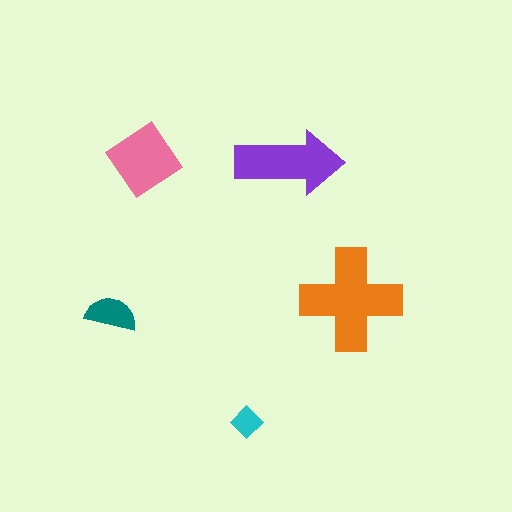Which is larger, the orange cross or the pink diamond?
The orange cross.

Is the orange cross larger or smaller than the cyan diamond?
Larger.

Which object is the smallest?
The cyan diamond.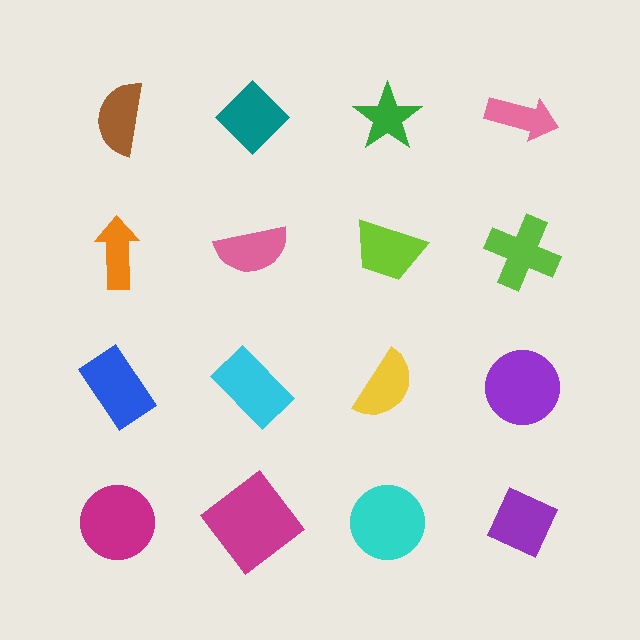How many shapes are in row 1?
4 shapes.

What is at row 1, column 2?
A teal diamond.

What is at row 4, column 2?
A magenta diamond.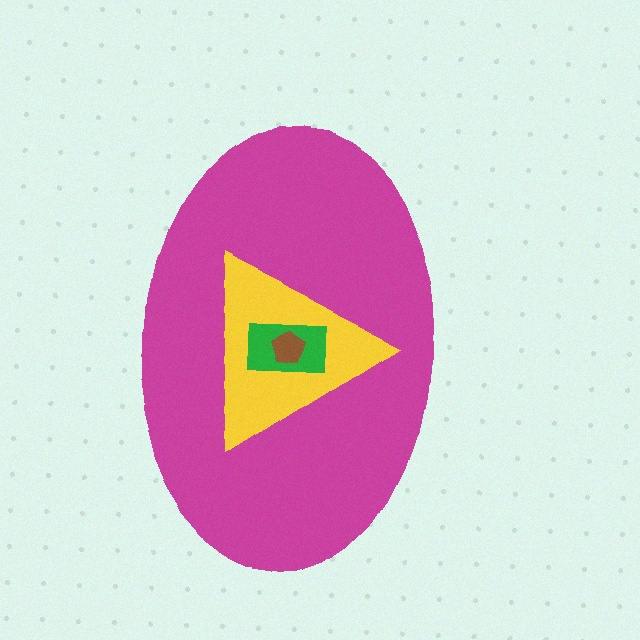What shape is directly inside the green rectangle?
The brown pentagon.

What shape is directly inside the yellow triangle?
The green rectangle.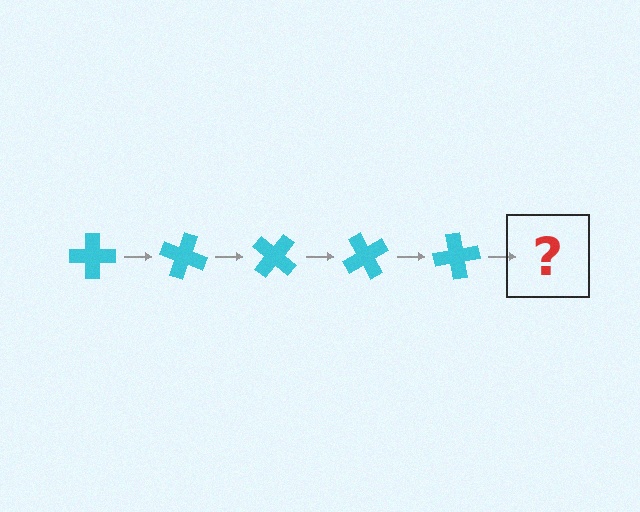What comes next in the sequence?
The next element should be a cyan cross rotated 100 degrees.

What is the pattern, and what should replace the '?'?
The pattern is that the cross rotates 20 degrees each step. The '?' should be a cyan cross rotated 100 degrees.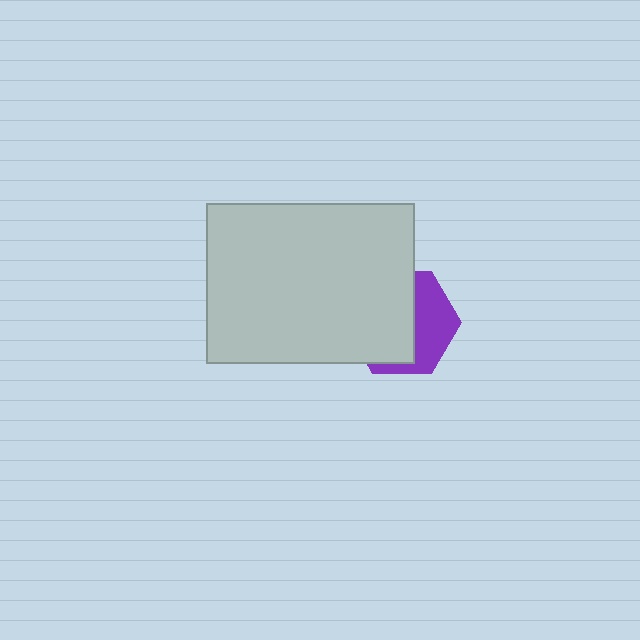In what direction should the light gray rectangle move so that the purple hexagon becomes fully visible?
The light gray rectangle should move left. That is the shortest direction to clear the overlap and leave the purple hexagon fully visible.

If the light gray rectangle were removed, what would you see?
You would see the complete purple hexagon.